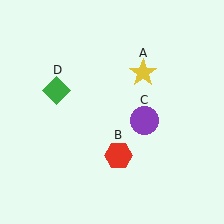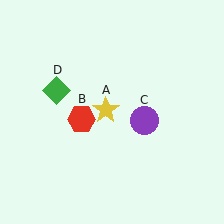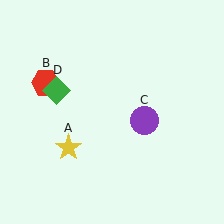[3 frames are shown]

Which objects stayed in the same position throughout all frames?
Purple circle (object C) and green diamond (object D) remained stationary.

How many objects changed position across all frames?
2 objects changed position: yellow star (object A), red hexagon (object B).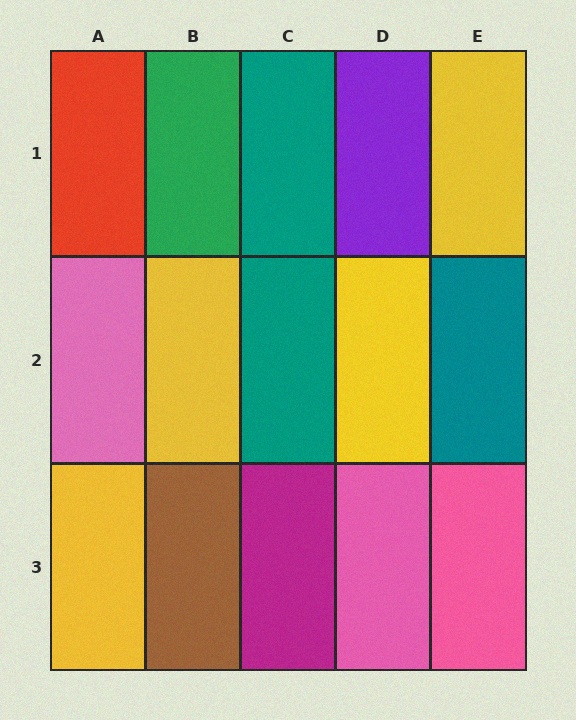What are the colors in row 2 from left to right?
Pink, yellow, teal, yellow, teal.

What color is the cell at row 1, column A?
Red.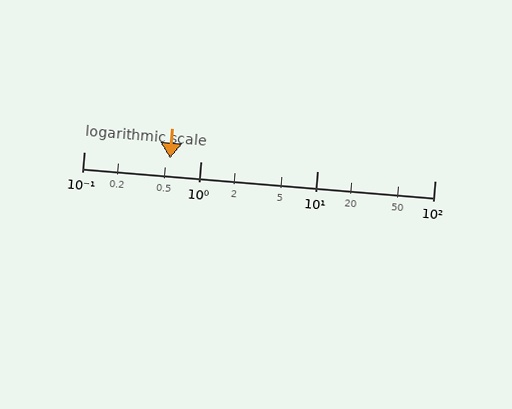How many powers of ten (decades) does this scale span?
The scale spans 3 decades, from 0.1 to 100.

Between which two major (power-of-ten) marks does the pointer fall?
The pointer is between 0.1 and 1.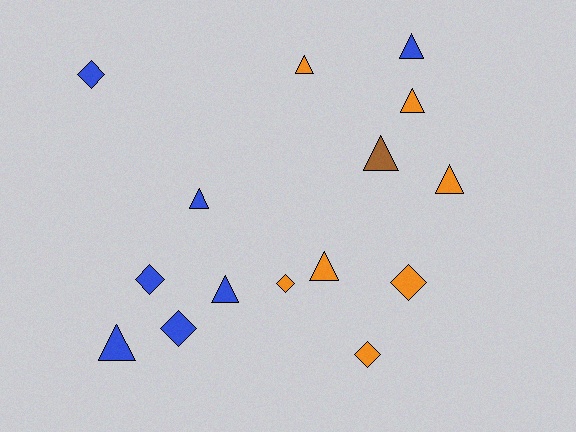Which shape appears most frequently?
Triangle, with 9 objects.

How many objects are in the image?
There are 15 objects.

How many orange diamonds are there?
There are 3 orange diamonds.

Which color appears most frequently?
Orange, with 7 objects.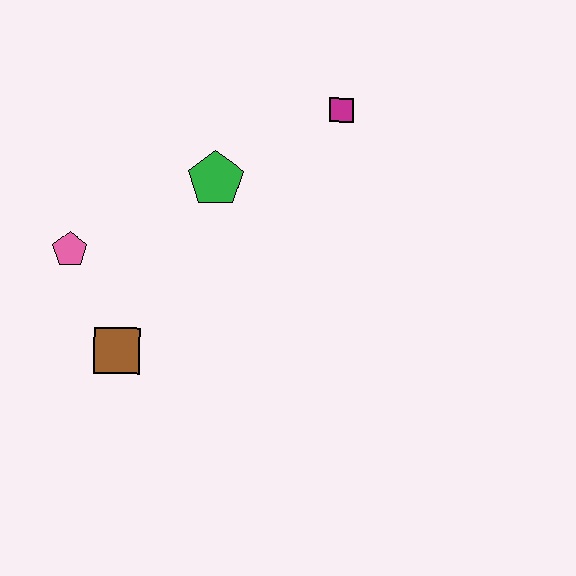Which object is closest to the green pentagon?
The magenta square is closest to the green pentagon.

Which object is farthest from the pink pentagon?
The magenta square is farthest from the pink pentagon.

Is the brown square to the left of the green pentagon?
Yes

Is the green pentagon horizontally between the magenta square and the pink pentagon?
Yes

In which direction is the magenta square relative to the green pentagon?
The magenta square is to the right of the green pentagon.